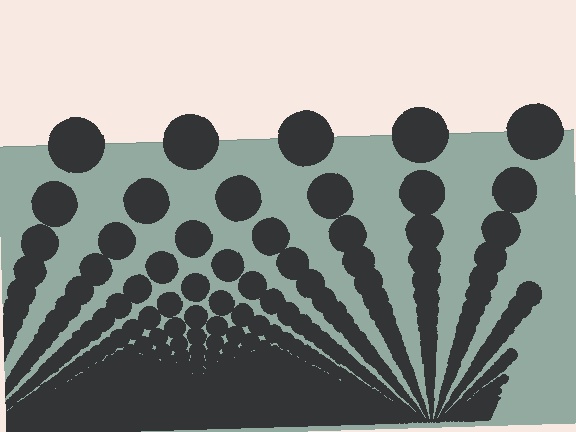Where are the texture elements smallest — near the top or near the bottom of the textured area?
Near the bottom.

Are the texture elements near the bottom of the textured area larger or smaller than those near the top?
Smaller. The gradient is inverted — elements near the bottom are smaller and denser.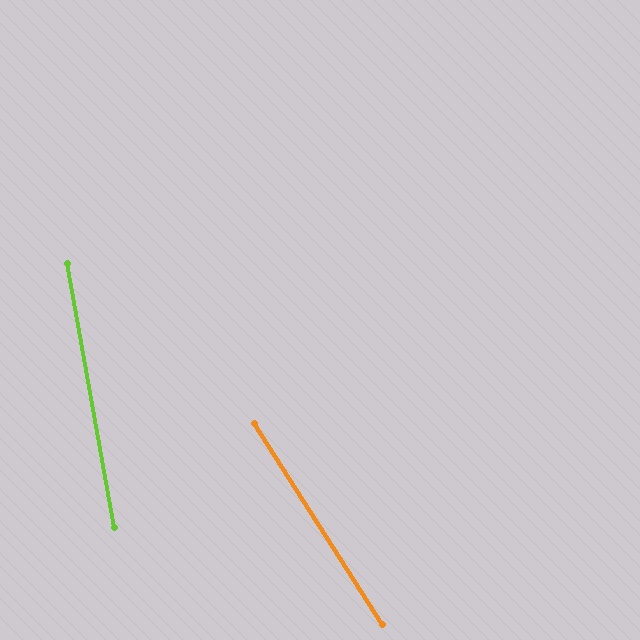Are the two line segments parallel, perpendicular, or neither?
Neither parallel nor perpendicular — they differ by about 22°.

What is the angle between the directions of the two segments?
Approximately 22 degrees.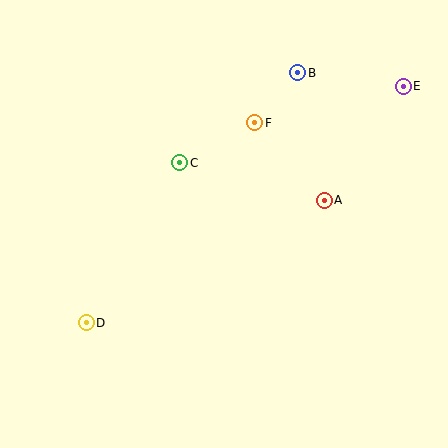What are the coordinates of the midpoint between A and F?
The midpoint between A and F is at (289, 161).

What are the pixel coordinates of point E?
Point E is at (403, 86).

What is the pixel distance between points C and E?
The distance between C and E is 236 pixels.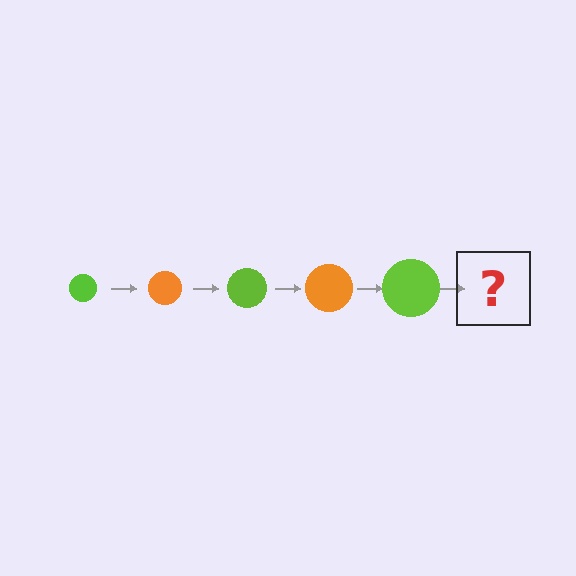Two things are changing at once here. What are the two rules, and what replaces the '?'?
The two rules are that the circle grows larger each step and the color cycles through lime and orange. The '?' should be an orange circle, larger than the previous one.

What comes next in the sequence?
The next element should be an orange circle, larger than the previous one.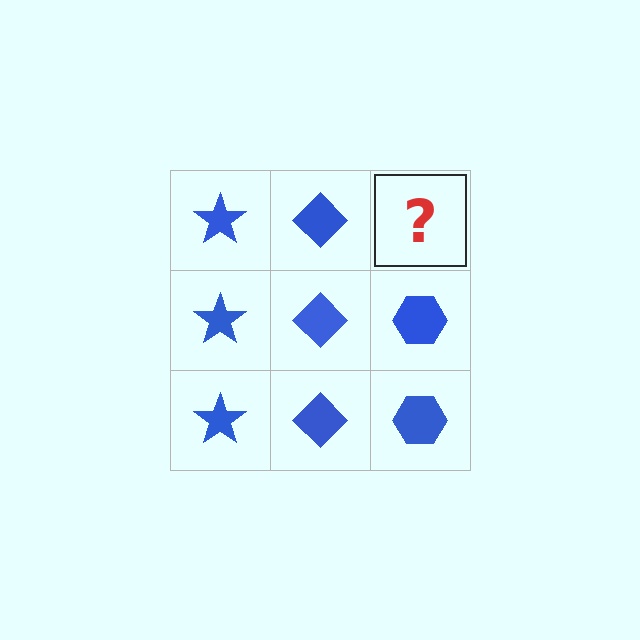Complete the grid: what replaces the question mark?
The question mark should be replaced with a blue hexagon.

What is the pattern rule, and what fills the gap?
The rule is that each column has a consistent shape. The gap should be filled with a blue hexagon.